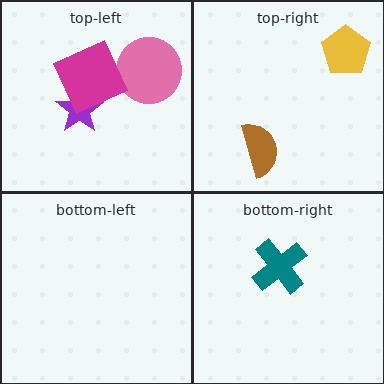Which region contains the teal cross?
The bottom-right region.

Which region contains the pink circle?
The top-left region.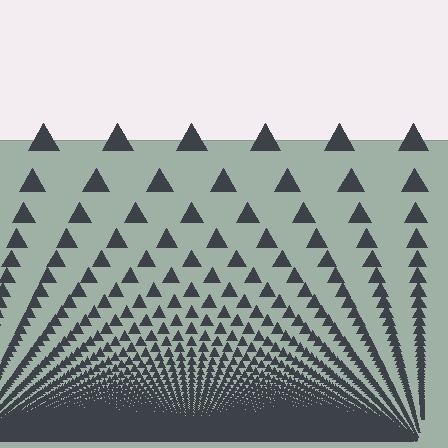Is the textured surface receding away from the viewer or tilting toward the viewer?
The surface appears to tilt toward the viewer. Texture elements get larger and sparser toward the top.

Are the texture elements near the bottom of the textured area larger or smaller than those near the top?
Smaller. The gradient is inverted — elements near the bottom are smaller and denser.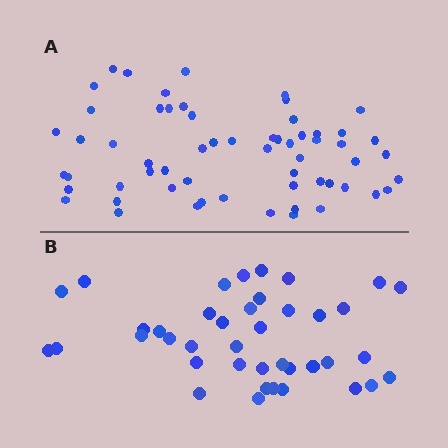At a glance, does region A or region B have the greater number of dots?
Region A (the top region) has more dots.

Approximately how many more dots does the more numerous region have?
Region A has approximately 20 more dots than region B.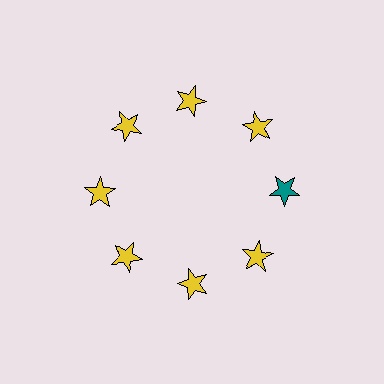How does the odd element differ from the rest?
It has a different color: teal instead of yellow.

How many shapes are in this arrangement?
There are 8 shapes arranged in a ring pattern.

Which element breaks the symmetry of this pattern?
The teal star at roughly the 3 o'clock position breaks the symmetry. All other shapes are yellow stars.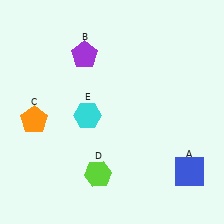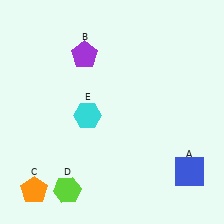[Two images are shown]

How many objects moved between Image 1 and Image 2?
2 objects moved between the two images.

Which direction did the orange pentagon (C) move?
The orange pentagon (C) moved down.